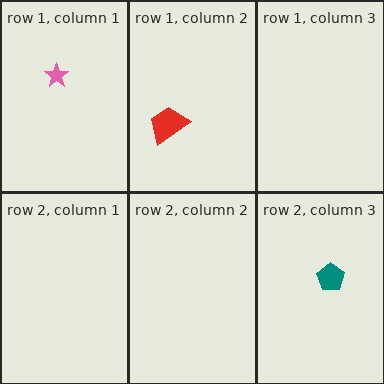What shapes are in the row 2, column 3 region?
The teal pentagon.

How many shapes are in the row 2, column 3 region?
1.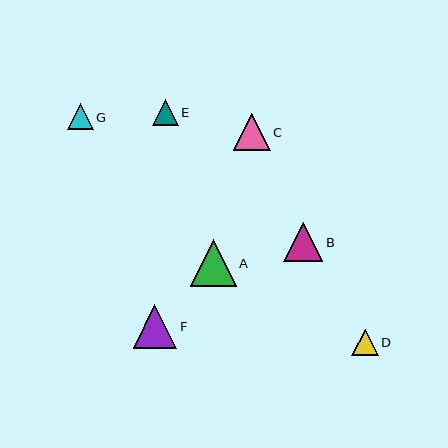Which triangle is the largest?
Triangle A is the largest with a size of approximately 46 pixels.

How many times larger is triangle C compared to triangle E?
Triangle C is approximately 1.4 times the size of triangle E.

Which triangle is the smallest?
Triangle E is the smallest with a size of approximately 26 pixels.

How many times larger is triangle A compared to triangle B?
Triangle A is approximately 1.2 times the size of triangle B.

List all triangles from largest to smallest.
From largest to smallest: A, F, B, C, D, G, E.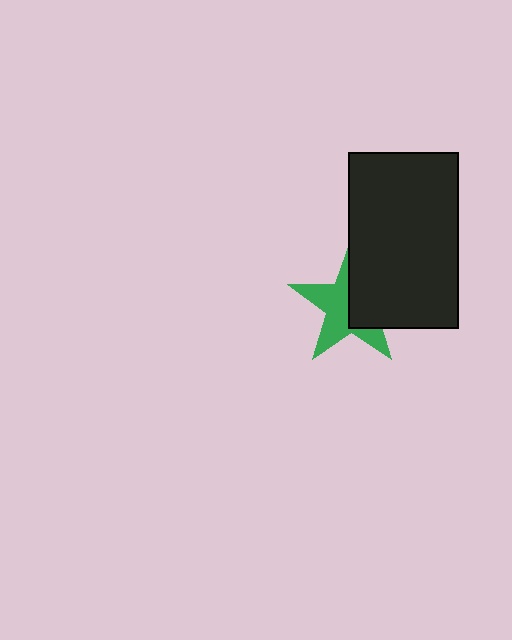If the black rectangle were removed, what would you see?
You would see the complete green star.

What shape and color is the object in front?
The object in front is a black rectangle.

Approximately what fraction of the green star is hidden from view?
Roughly 47% of the green star is hidden behind the black rectangle.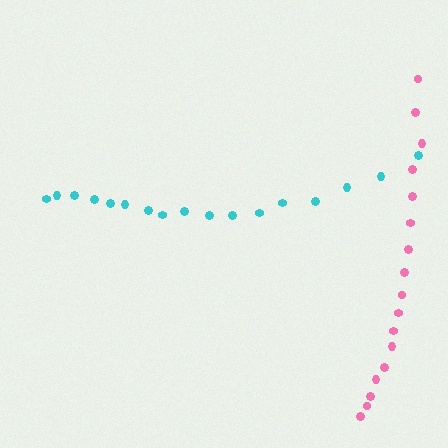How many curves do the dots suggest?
There are 2 distinct paths.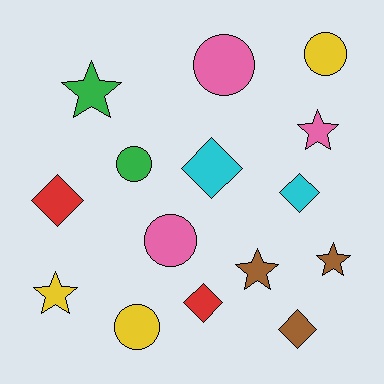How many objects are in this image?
There are 15 objects.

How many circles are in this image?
There are 5 circles.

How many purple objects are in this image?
There are no purple objects.